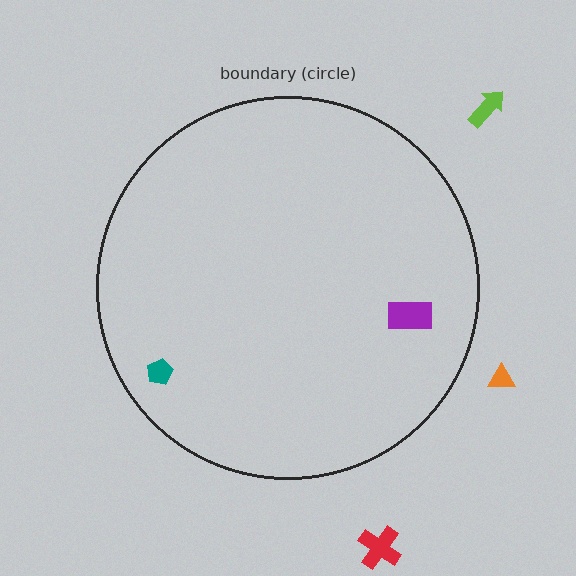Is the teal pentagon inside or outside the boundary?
Inside.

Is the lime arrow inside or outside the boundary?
Outside.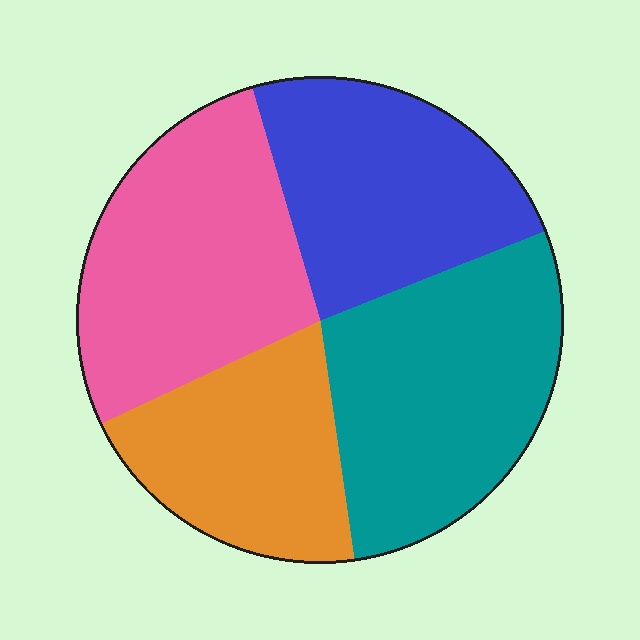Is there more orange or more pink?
Pink.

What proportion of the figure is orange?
Orange covers roughly 20% of the figure.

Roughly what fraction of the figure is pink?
Pink takes up between a quarter and a half of the figure.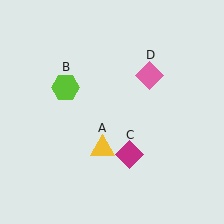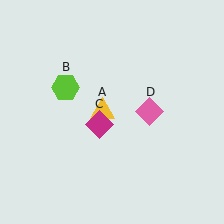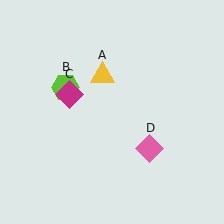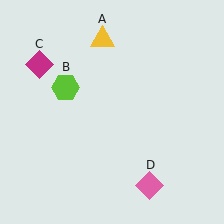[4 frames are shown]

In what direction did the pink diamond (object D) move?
The pink diamond (object D) moved down.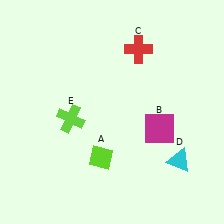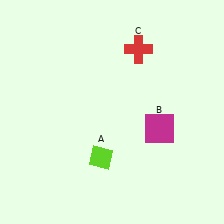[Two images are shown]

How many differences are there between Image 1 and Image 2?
There are 2 differences between the two images.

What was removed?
The cyan triangle (D), the lime cross (E) were removed in Image 2.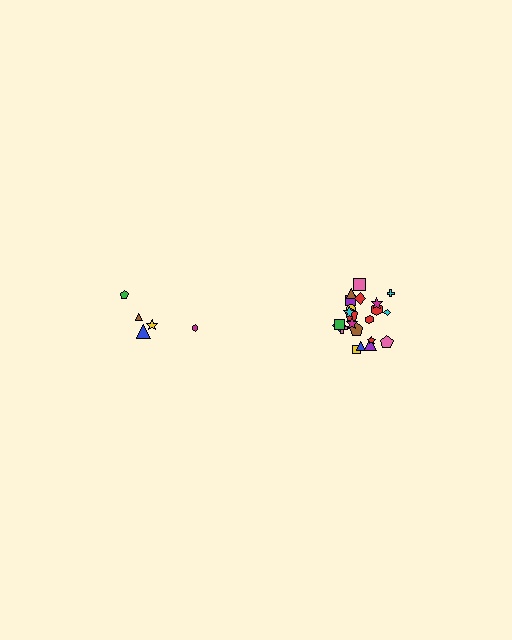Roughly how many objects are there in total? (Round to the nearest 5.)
Roughly 25 objects in total.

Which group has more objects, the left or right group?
The right group.